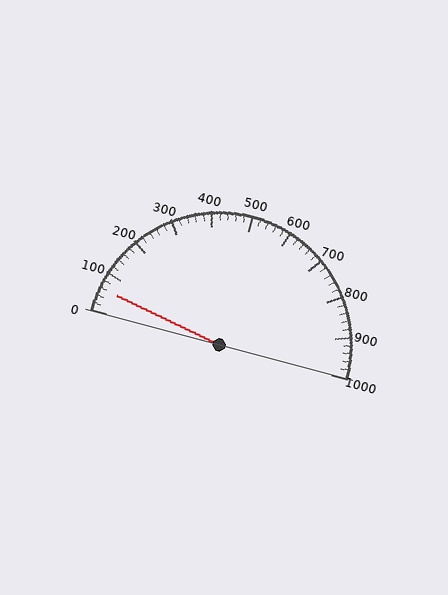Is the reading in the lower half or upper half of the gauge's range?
The reading is in the lower half of the range (0 to 1000).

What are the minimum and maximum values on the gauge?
The gauge ranges from 0 to 1000.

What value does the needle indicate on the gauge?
The needle indicates approximately 60.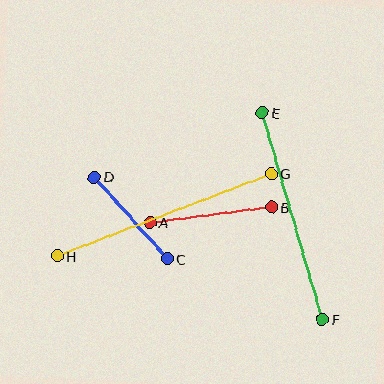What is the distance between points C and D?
The distance is approximately 109 pixels.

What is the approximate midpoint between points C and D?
The midpoint is at approximately (131, 218) pixels.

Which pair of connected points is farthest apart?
Points G and H are farthest apart.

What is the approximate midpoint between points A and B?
The midpoint is at approximately (211, 215) pixels.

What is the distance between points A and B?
The distance is approximately 123 pixels.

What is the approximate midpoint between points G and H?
The midpoint is at approximately (164, 215) pixels.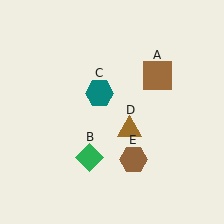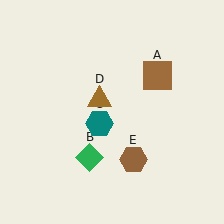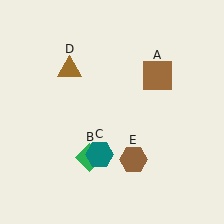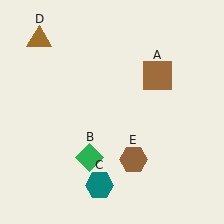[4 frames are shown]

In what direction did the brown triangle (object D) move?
The brown triangle (object D) moved up and to the left.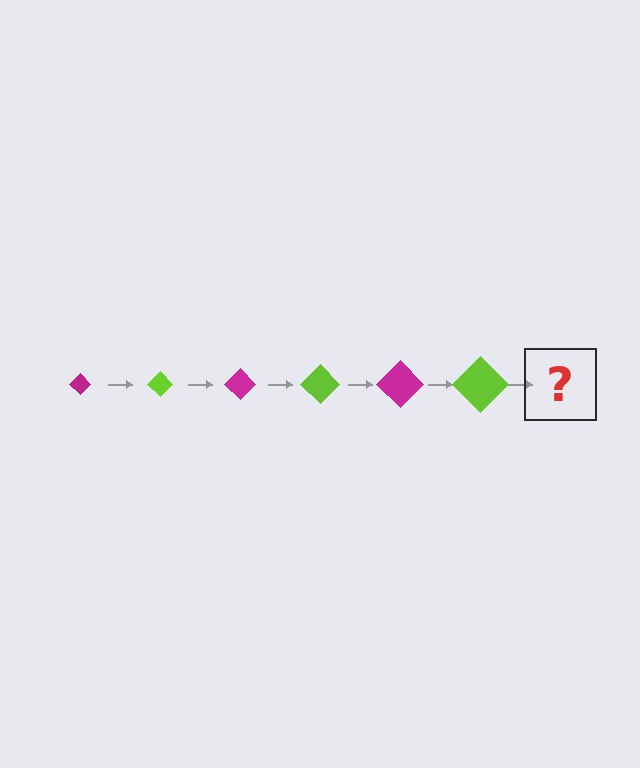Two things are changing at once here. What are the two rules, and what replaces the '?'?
The two rules are that the diamond grows larger each step and the color cycles through magenta and lime. The '?' should be a magenta diamond, larger than the previous one.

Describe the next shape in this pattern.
It should be a magenta diamond, larger than the previous one.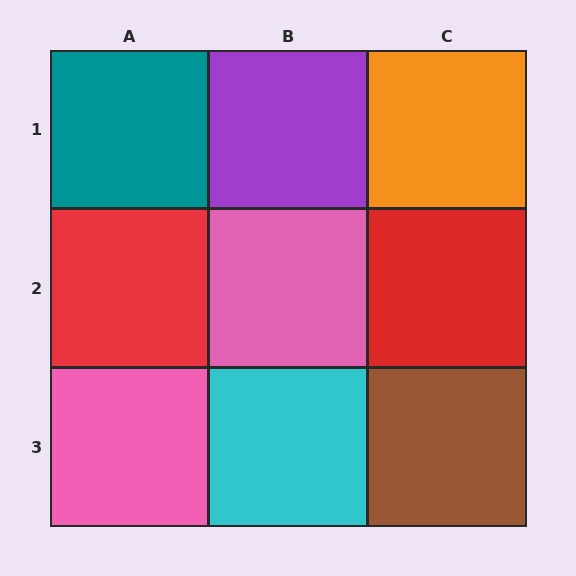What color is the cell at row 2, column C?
Red.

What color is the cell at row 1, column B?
Purple.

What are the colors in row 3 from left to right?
Pink, cyan, brown.